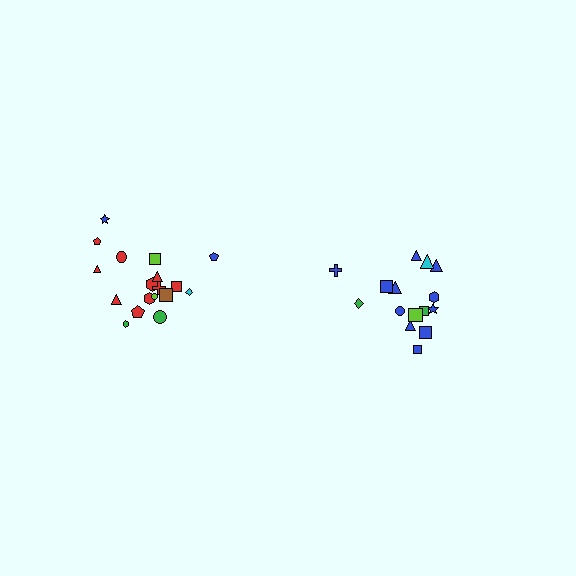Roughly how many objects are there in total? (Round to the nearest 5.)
Roughly 35 objects in total.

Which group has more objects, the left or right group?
The left group.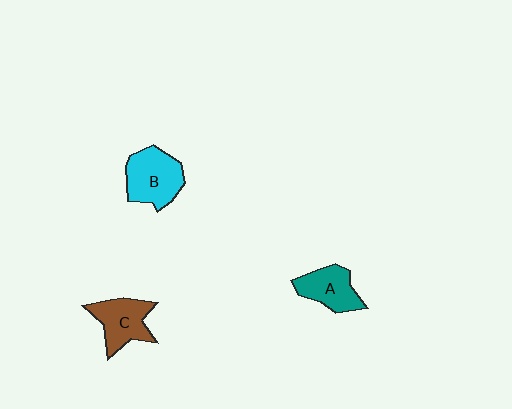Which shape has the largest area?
Shape B (cyan).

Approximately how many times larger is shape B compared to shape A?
Approximately 1.3 times.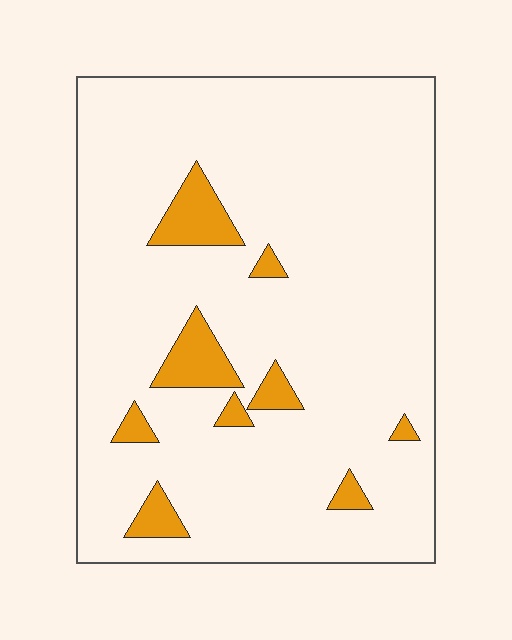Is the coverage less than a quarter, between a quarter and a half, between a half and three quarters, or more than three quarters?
Less than a quarter.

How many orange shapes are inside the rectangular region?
9.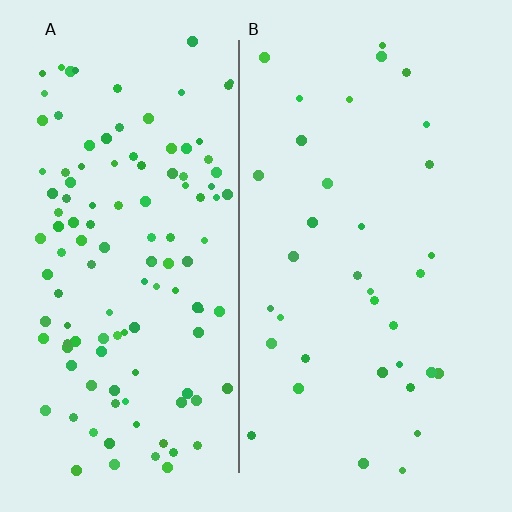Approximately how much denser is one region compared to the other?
Approximately 3.4× — region A over region B.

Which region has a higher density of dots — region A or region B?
A (the left).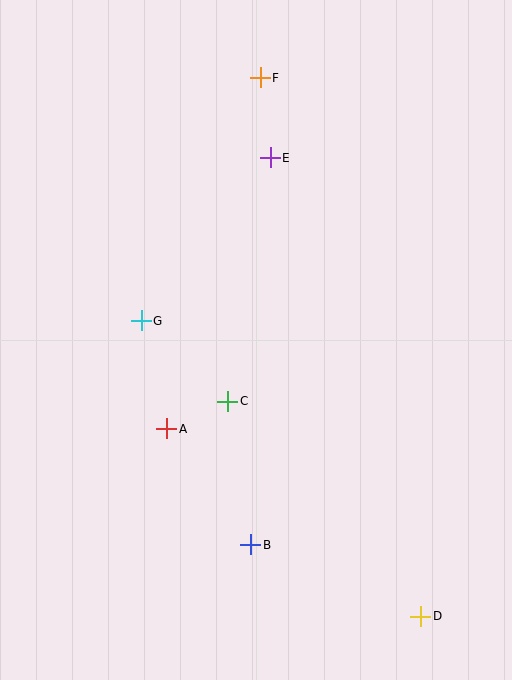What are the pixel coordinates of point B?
Point B is at (251, 545).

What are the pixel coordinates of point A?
Point A is at (167, 429).